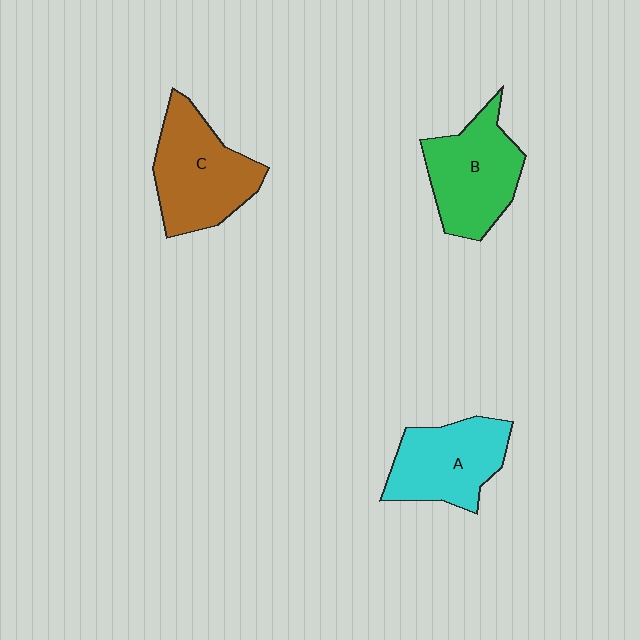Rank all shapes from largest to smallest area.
From largest to smallest: C (brown), B (green), A (cyan).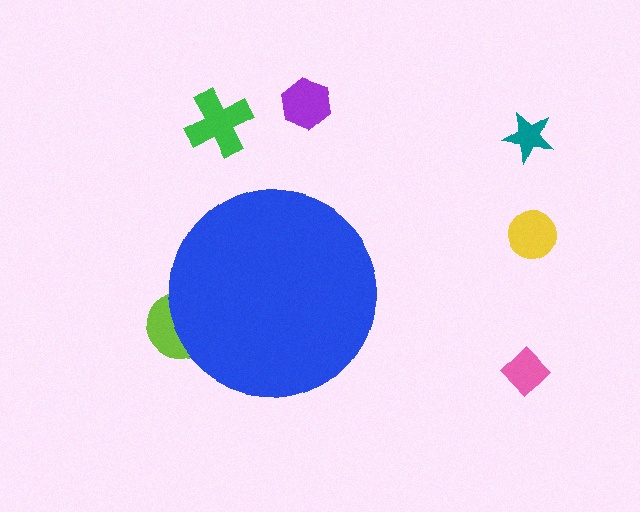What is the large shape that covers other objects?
A blue circle.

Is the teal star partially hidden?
No, the teal star is fully visible.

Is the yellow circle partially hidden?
No, the yellow circle is fully visible.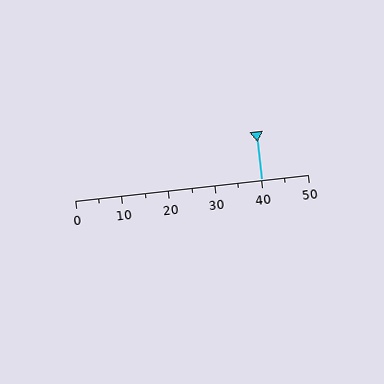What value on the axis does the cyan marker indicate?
The marker indicates approximately 40.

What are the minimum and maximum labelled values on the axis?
The axis runs from 0 to 50.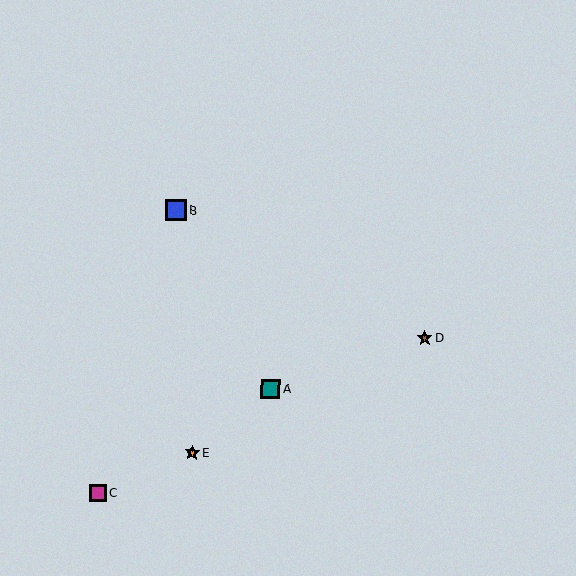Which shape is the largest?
The blue square (labeled B) is the largest.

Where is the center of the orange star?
The center of the orange star is at (192, 453).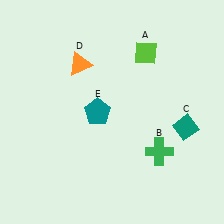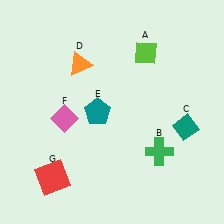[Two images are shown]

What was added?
A pink diamond (F), a red square (G) were added in Image 2.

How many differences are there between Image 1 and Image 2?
There are 2 differences between the two images.